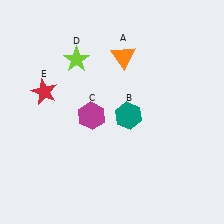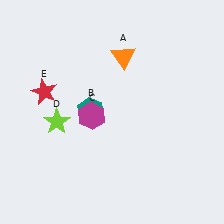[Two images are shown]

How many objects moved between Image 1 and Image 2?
2 objects moved between the two images.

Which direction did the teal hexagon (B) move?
The teal hexagon (B) moved left.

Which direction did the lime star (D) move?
The lime star (D) moved down.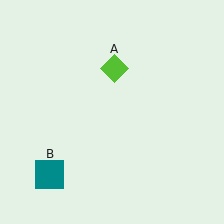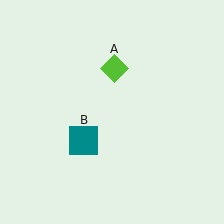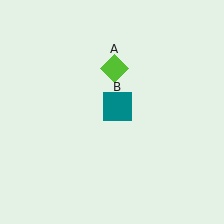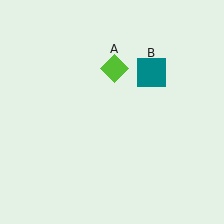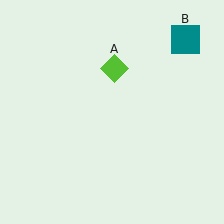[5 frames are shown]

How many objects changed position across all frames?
1 object changed position: teal square (object B).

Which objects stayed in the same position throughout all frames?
Lime diamond (object A) remained stationary.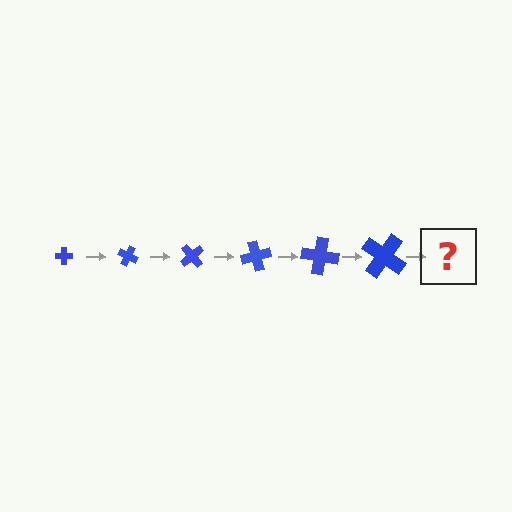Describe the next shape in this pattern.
It should be a cross, larger than the previous one and rotated 150 degrees from the start.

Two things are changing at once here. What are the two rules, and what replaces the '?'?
The two rules are that the cross grows larger each step and it rotates 25 degrees each step. The '?' should be a cross, larger than the previous one and rotated 150 degrees from the start.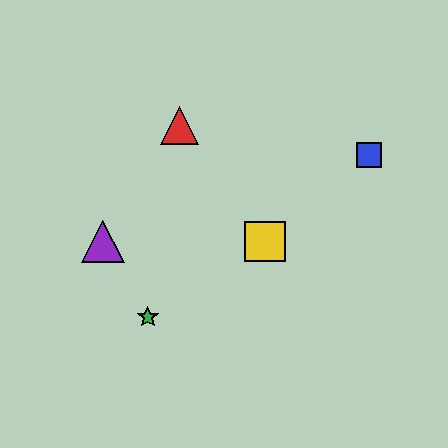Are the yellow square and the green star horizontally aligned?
No, the yellow square is at y≈242 and the green star is at y≈317.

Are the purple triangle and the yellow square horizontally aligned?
Yes, both are at y≈242.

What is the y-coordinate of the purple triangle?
The purple triangle is at y≈242.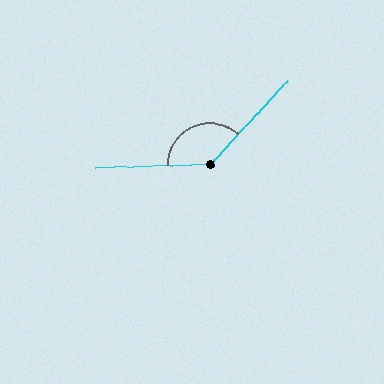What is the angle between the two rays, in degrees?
Approximately 134 degrees.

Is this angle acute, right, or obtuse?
It is obtuse.